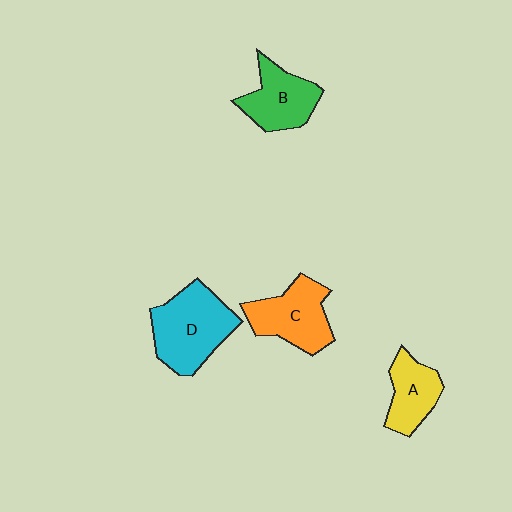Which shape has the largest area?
Shape D (cyan).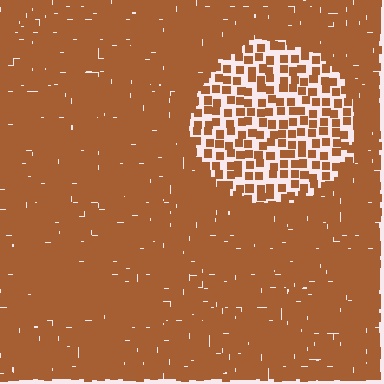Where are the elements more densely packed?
The elements are more densely packed outside the circle boundary.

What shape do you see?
I see a circle.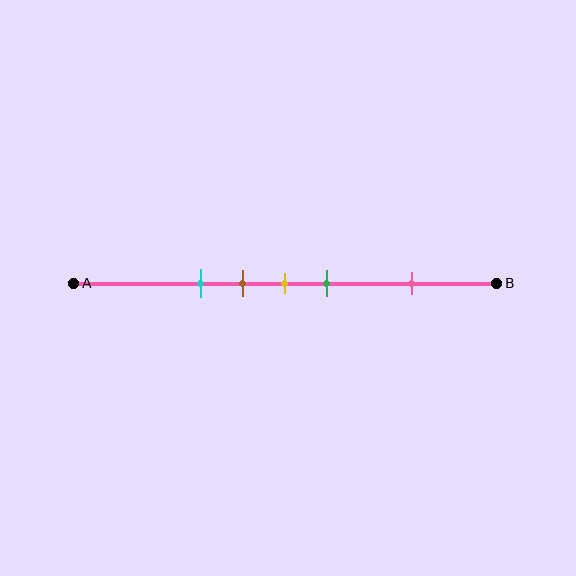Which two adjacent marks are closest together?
The brown and yellow marks are the closest adjacent pair.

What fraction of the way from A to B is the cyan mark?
The cyan mark is approximately 30% (0.3) of the way from A to B.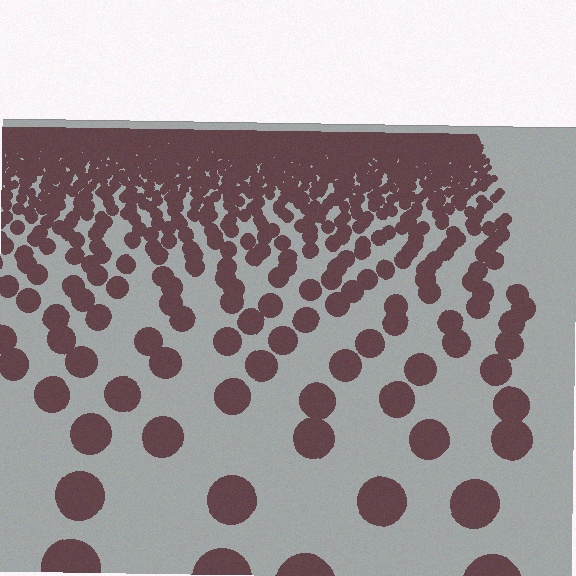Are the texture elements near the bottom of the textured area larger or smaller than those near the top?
Larger. Near the bottom, elements are closer to the viewer and appear at a bigger on-screen size.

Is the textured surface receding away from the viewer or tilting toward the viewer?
The surface is receding away from the viewer. Texture elements get smaller and denser toward the top.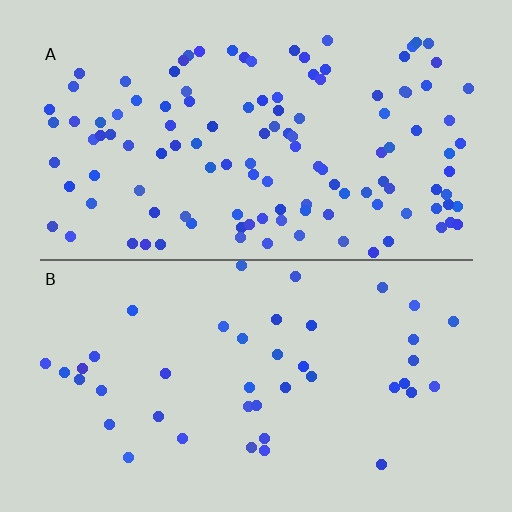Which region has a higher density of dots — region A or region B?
A (the top).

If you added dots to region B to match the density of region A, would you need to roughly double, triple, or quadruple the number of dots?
Approximately triple.